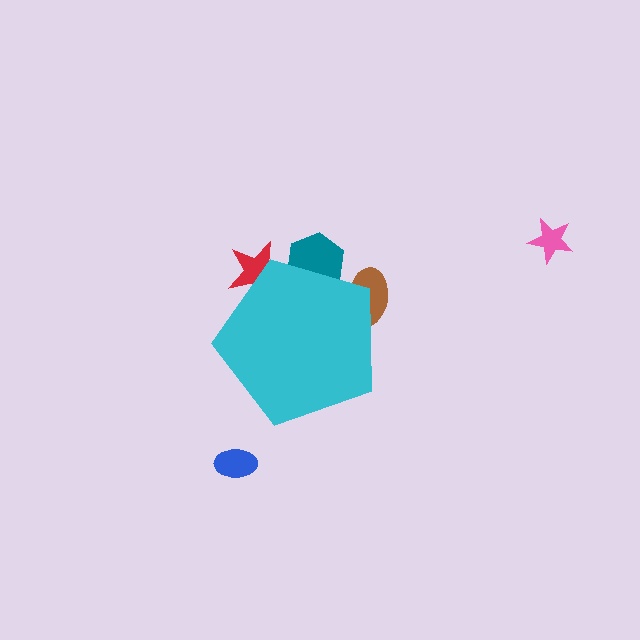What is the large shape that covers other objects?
A cyan pentagon.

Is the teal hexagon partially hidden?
Yes, the teal hexagon is partially hidden behind the cyan pentagon.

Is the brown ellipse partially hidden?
Yes, the brown ellipse is partially hidden behind the cyan pentagon.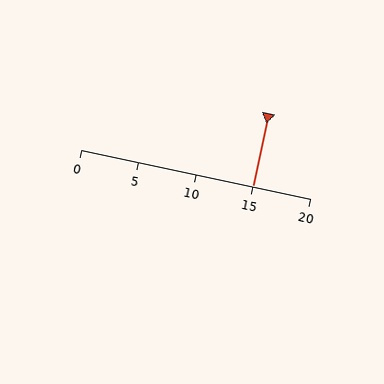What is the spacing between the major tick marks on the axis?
The major ticks are spaced 5 apart.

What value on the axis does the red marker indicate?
The marker indicates approximately 15.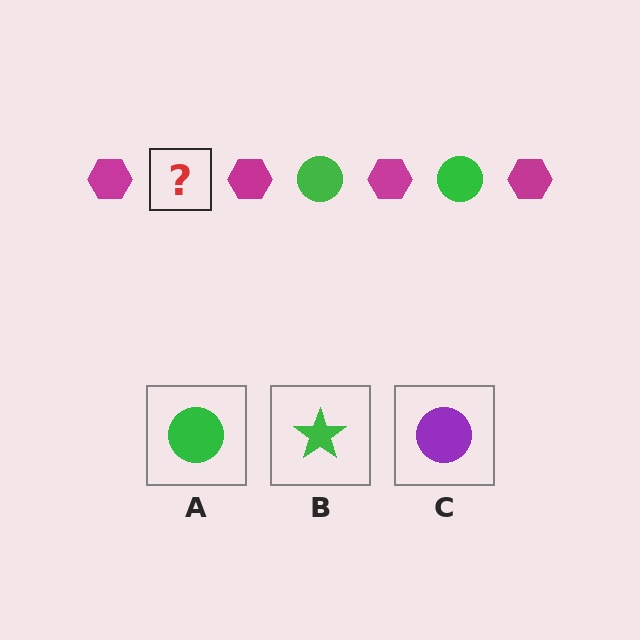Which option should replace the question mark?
Option A.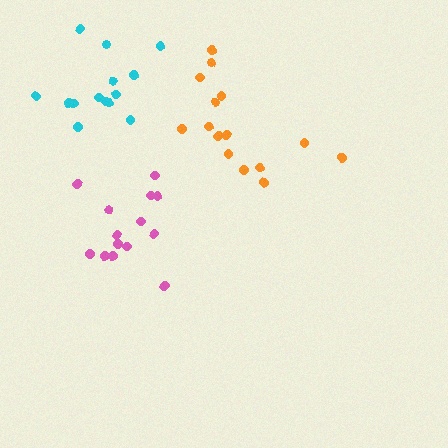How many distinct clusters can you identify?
There are 3 distinct clusters.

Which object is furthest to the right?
The orange cluster is rightmost.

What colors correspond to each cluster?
The clusters are colored: orange, pink, cyan.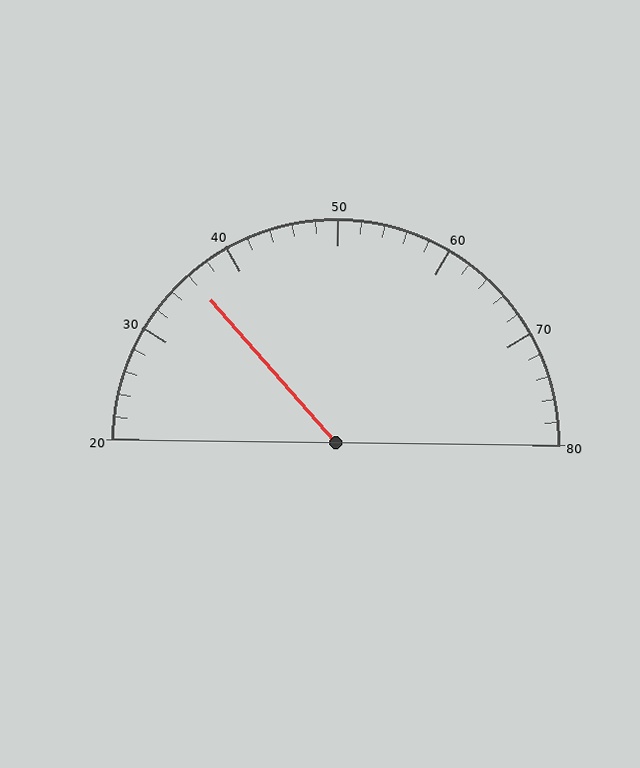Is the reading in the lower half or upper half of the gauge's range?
The reading is in the lower half of the range (20 to 80).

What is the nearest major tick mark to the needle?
The nearest major tick mark is 40.